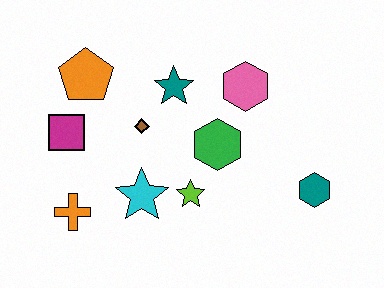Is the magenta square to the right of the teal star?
No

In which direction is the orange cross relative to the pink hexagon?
The orange cross is to the left of the pink hexagon.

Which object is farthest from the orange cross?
The teal hexagon is farthest from the orange cross.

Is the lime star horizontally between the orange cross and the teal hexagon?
Yes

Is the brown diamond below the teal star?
Yes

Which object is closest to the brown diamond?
The teal star is closest to the brown diamond.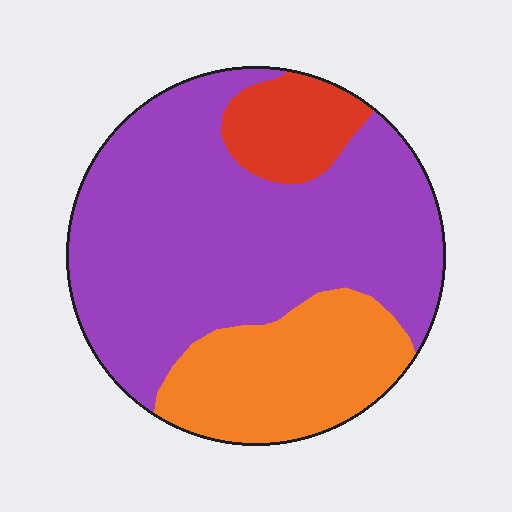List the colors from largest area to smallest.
From largest to smallest: purple, orange, red.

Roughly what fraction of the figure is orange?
Orange covers roughly 25% of the figure.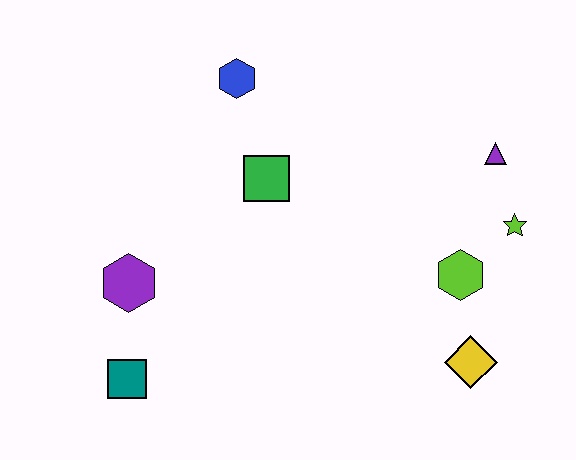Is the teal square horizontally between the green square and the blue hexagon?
No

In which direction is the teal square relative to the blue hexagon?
The teal square is below the blue hexagon.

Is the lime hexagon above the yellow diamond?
Yes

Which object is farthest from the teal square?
The purple triangle is farthest from the teal square.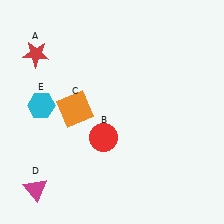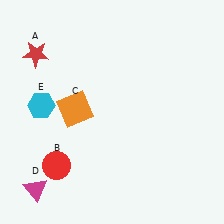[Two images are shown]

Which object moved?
The red circle (B) moved left.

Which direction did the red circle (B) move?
The red circle (B) moved left.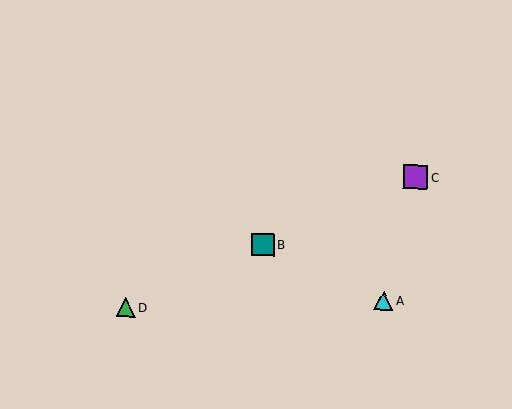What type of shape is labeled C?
Shape C is a purple square.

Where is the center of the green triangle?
The center of the green triangle is at (126, 307).